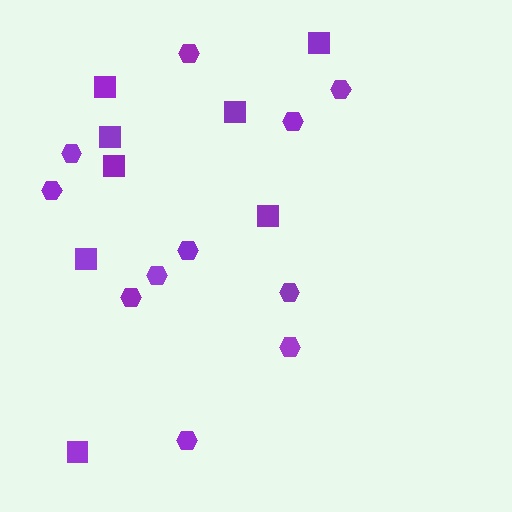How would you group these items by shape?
There are 2 groups: one group of squares (8) and one group of hexagons (11).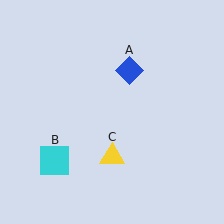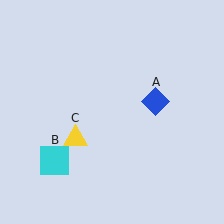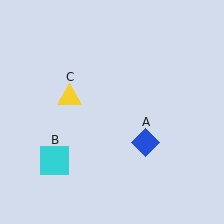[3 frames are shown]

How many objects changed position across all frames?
2 objects changed position: blue diamond (object A), yellow triangle (object C).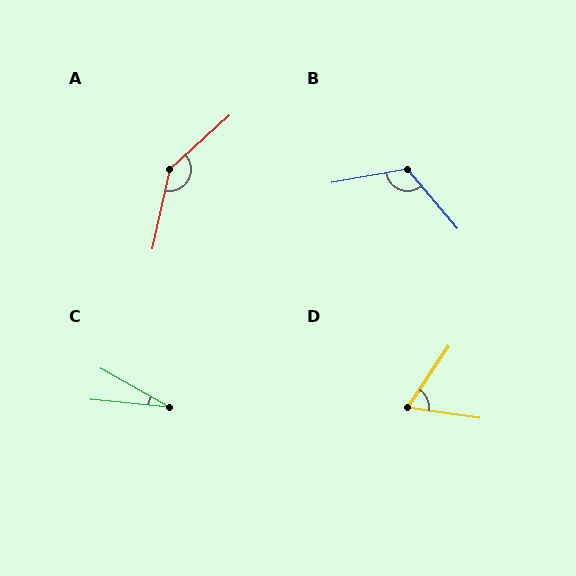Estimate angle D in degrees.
Approximately 64 degrees.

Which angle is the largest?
A, at approximately 144 degrees.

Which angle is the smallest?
C, at approximately 24 degrees.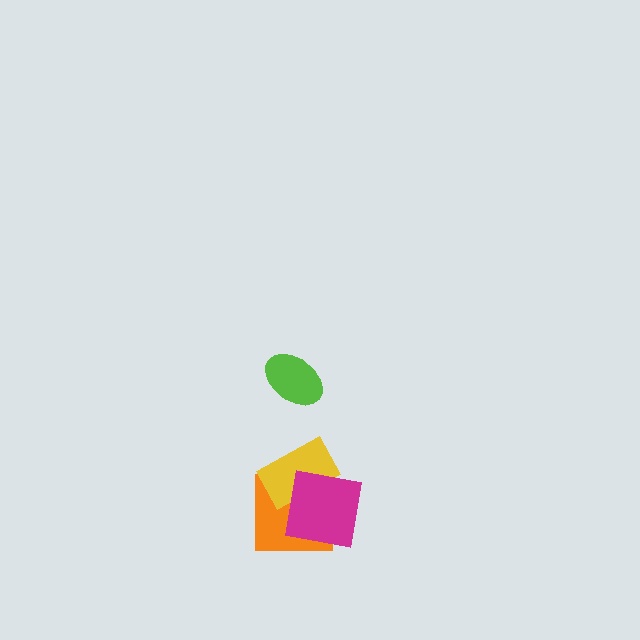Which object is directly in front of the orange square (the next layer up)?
The yellow rectangle is directly in front of the orange square.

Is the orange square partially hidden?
Yes, it is partially covered by another shape.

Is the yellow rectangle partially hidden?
Yes, it is partially covered by another shape.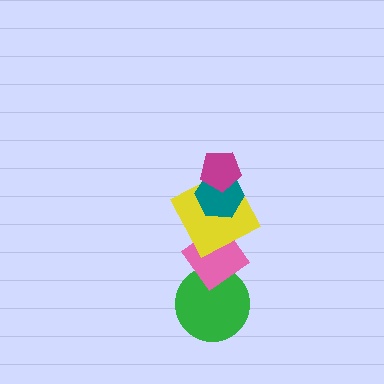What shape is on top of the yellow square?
The teal hexagon is on top of the yellow square.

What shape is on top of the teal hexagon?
The magenta pentagon is on top of the teal hexagon.